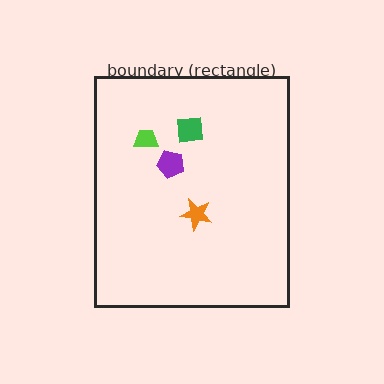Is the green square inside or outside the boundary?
Inside.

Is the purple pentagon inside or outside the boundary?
Inside.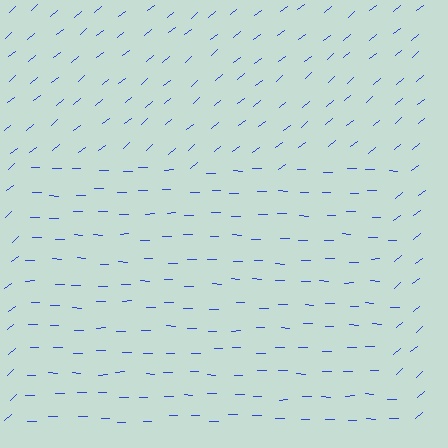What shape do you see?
I see a rectangle.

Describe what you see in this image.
The image is filled with small blue line segments. A rectangle region in the image has lines oriented differently from the surrounding lines, creating a visible texture boundary.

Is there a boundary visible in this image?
Yes, there is a texture boundary formed by a change in line orientation.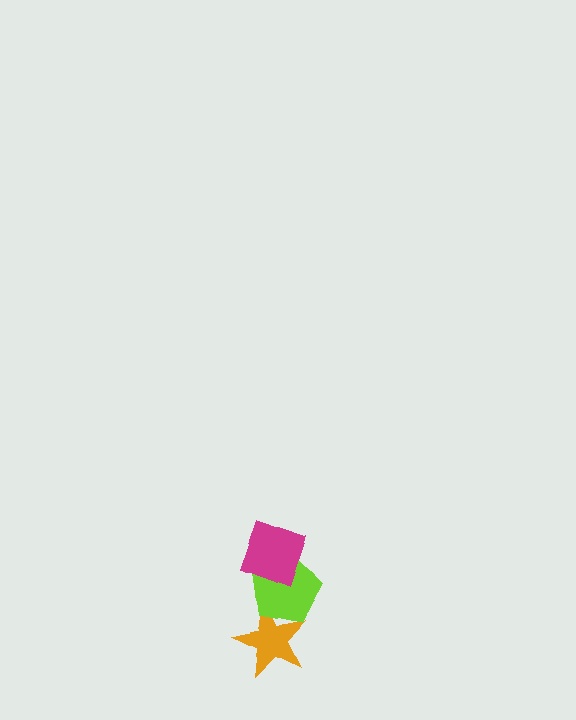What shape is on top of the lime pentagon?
The magenta diamond is on top of the lime pentagon.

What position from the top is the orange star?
The orange star is 3rd from the top.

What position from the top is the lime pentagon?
The lime pentagon is 2nd from the top.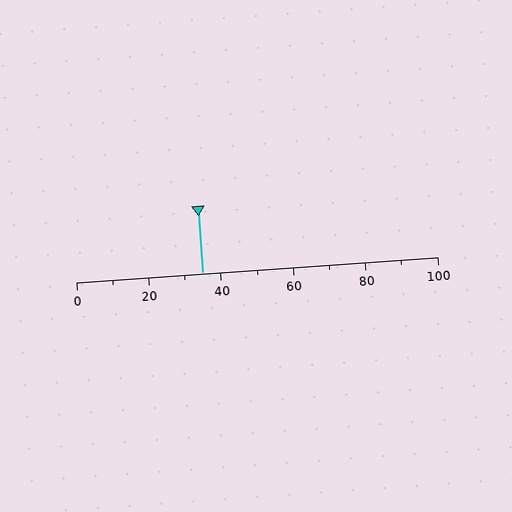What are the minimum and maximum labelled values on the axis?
The axis runs from 0 to 100.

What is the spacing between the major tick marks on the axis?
The major ticks are spaced 20 apart.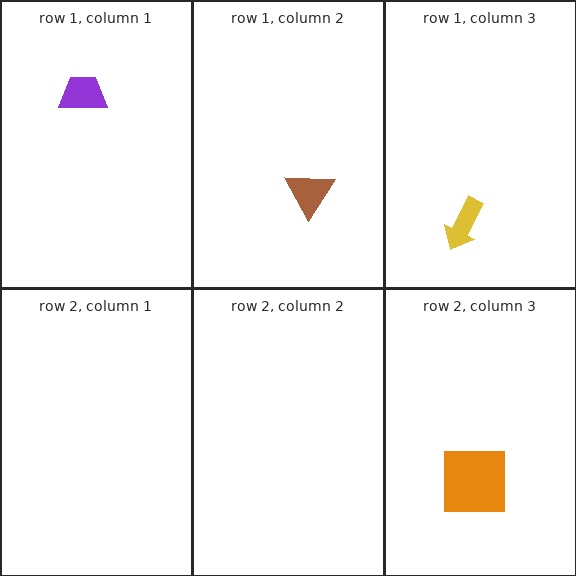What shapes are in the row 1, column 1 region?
The purple trapezoid.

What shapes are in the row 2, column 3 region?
The orange square.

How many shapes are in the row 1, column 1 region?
1.